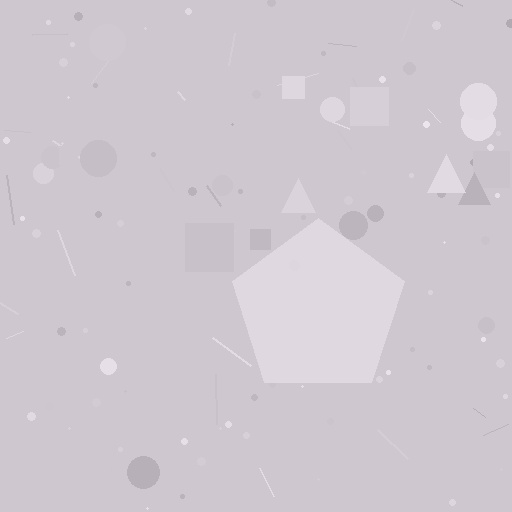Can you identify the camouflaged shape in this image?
The camouflaged shape is a pentagon.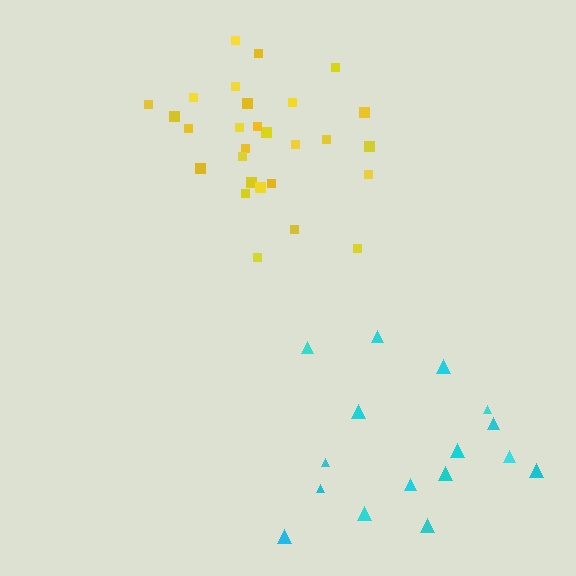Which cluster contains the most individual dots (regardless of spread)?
Yellow (28).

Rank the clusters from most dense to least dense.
yellow, cyan.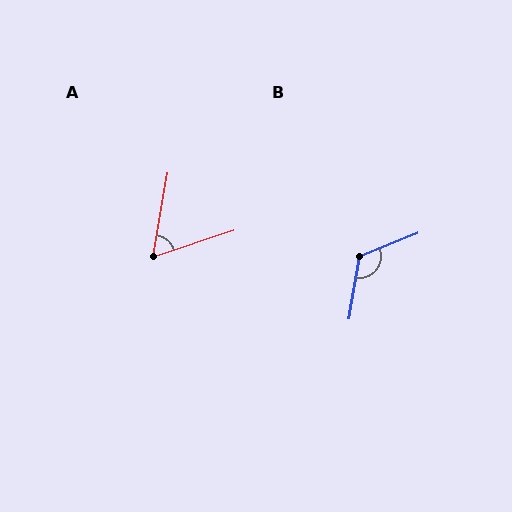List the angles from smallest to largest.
A (62°), B (122°).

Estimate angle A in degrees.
Approximately 62 degrees.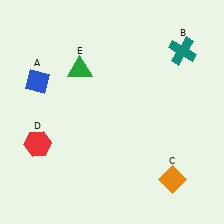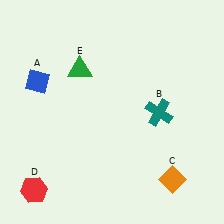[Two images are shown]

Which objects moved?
The objects that moved are: the teal cross (B), the red hexagon (D).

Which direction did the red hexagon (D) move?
The red hexagon (D) moved down.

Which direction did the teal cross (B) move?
The teal cross (B) moved down.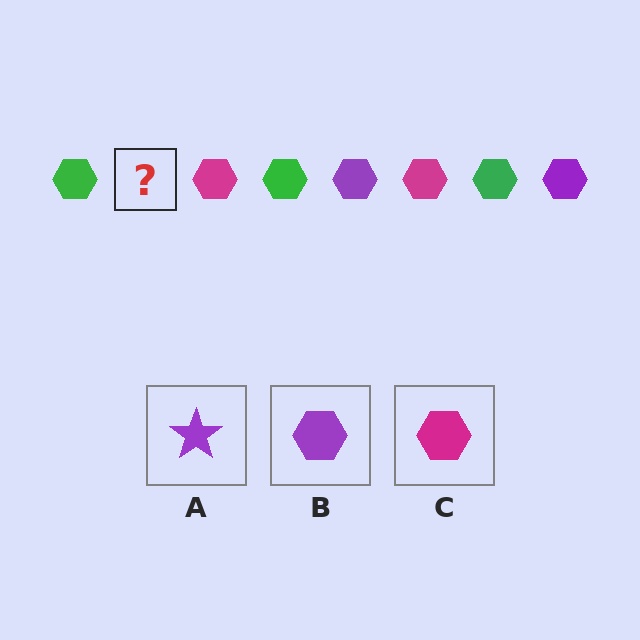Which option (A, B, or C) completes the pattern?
B.